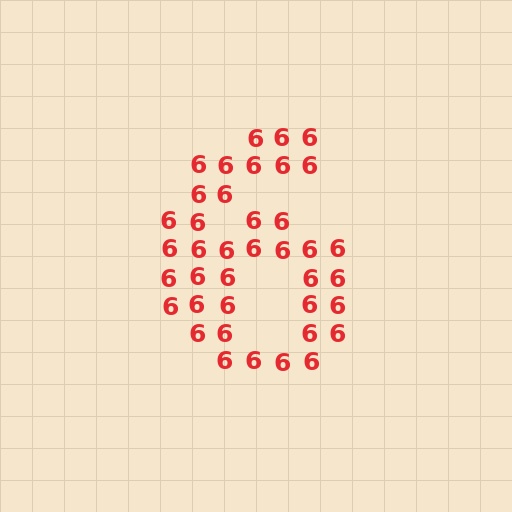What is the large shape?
The large shape is the digit 6.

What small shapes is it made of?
It is made of small digit 6's.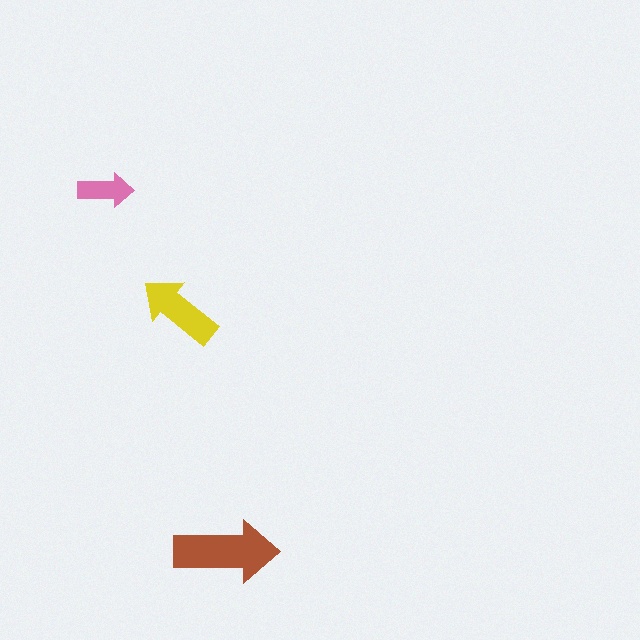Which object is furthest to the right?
The brown arrow is rightmost.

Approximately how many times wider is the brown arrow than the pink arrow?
About 2 times wider.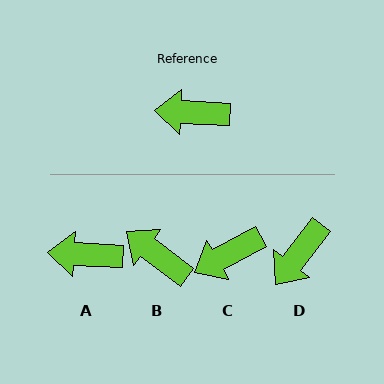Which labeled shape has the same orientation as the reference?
A.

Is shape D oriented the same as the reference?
No, it is off by about 55 degrees.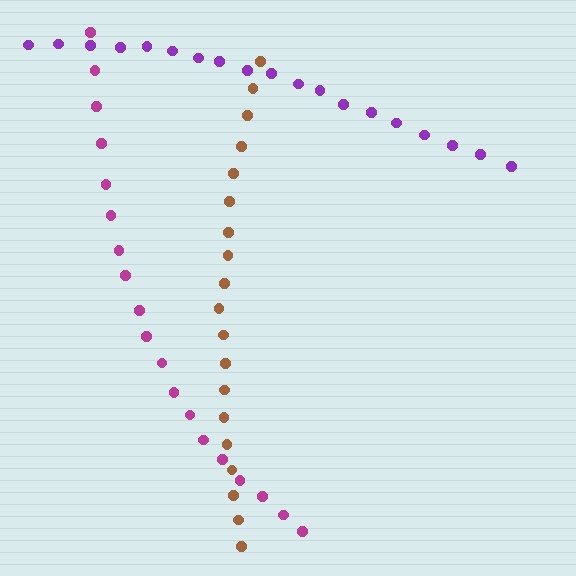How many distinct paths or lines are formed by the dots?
There are 3 distinct paths.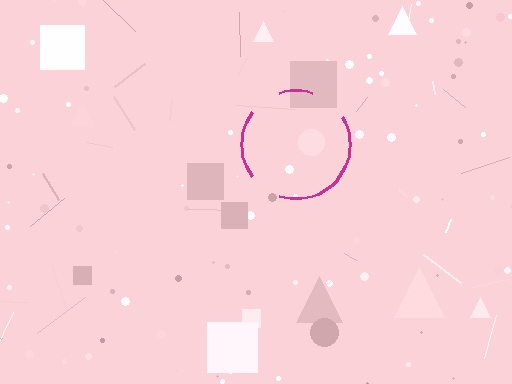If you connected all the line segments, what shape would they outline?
They would outline a circle.